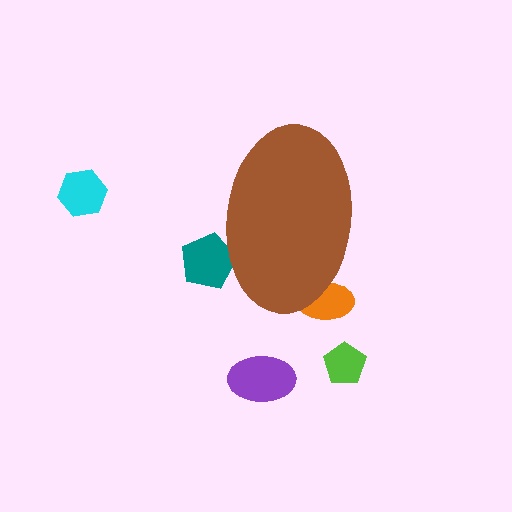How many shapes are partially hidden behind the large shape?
2 shapes are partially hidden.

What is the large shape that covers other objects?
A brown ellipse.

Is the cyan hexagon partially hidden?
No, the cyan hexagon is fully visible.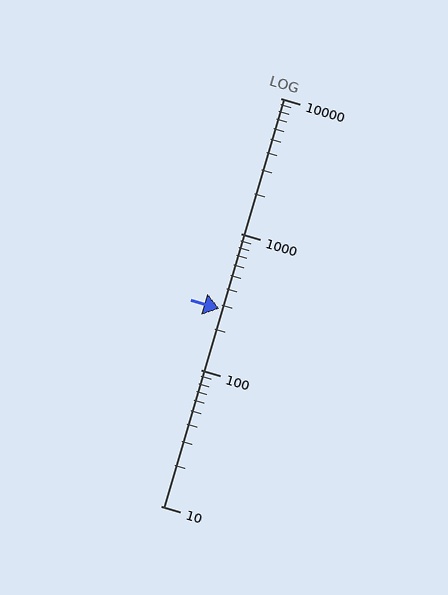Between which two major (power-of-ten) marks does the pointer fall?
The pointer is between 100 and 1000.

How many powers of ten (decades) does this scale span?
The scale spans 3 decades, from 10 to 10000.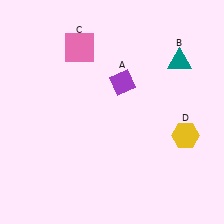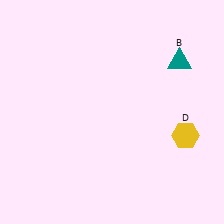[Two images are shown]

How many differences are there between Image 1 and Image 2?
There are 2 differences between the two images.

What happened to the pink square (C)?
The pink square (C) was removed in Image 2. It was in the top-left area of Image 1.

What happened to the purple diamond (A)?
The purple diamond (A) was removed in Image 2. It was in the top-right area of Image 1.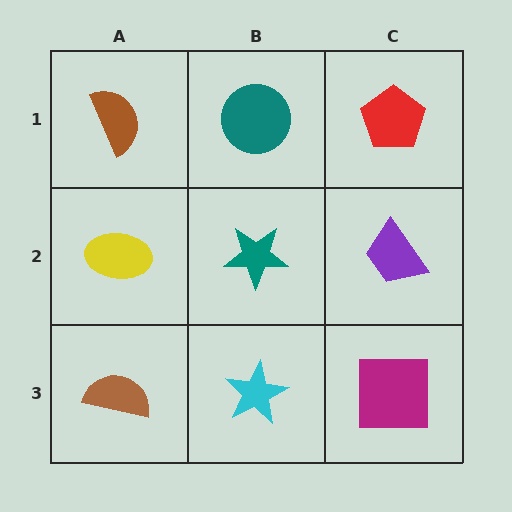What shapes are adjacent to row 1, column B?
A teal star (row 2, column B), a brown semicircle (row 1, column A), a red pentagon (row 1, column C).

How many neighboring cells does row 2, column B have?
4.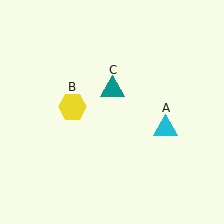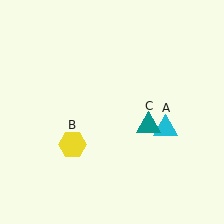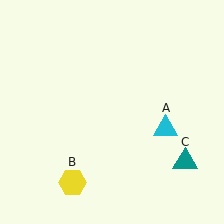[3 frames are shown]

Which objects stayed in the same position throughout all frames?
Cyan triangle (object A) remained stationary.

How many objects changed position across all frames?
2 objects changed position: yellow hexagon (object B), teal triangle (object C).